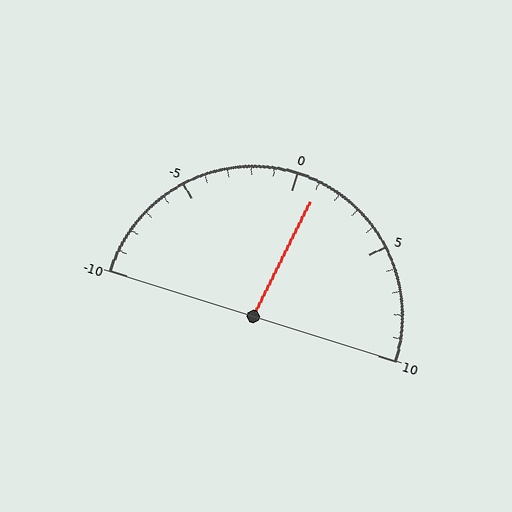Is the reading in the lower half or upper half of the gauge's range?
The reading is in the upper half of the range (-10 to 10).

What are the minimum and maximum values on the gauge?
The gauge ranges from -10 to 10.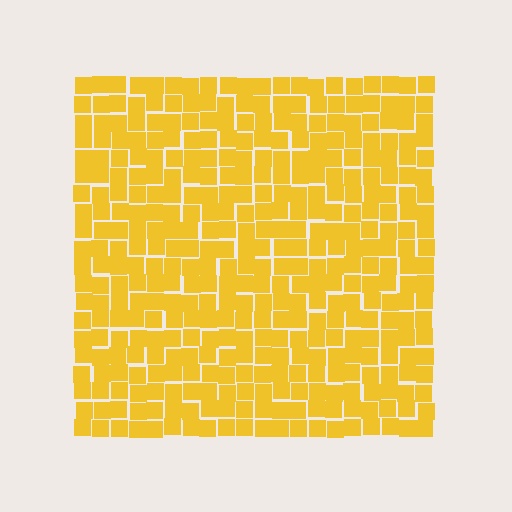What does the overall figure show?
The overall figure shows a square.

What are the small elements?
The small elements are squares.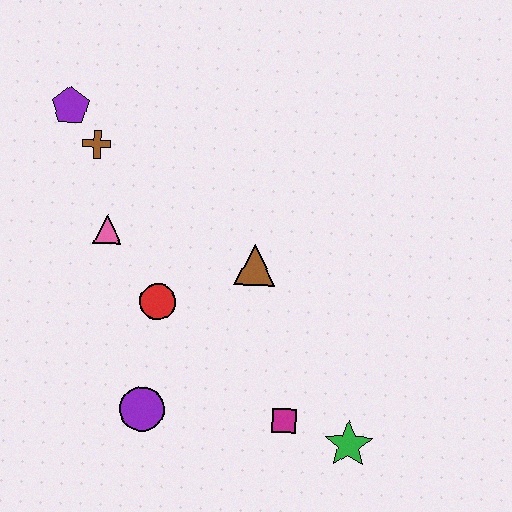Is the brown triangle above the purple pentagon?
No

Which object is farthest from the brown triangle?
The purple pentagon is farthest from the brown triangle.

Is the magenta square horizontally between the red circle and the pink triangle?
No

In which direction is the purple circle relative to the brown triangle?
The purple circle is below the brown triangle.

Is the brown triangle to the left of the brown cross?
No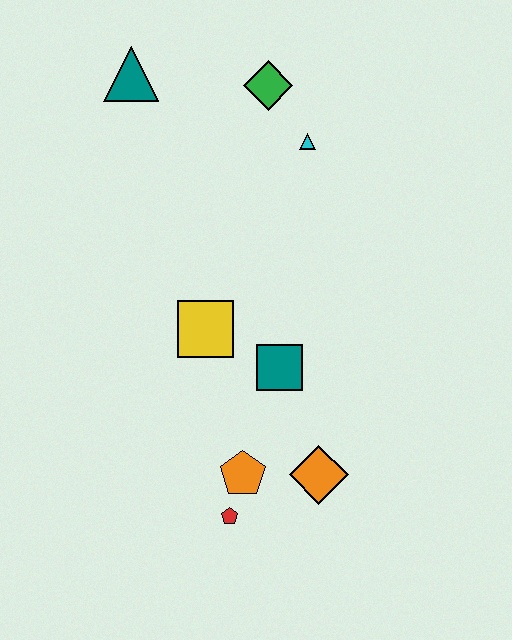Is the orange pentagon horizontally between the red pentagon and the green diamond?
Yes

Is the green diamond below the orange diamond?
No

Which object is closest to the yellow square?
The teal square is closest to the yellow square.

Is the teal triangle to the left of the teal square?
Yes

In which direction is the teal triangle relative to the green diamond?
The teal triangle is to the left of the green diamond.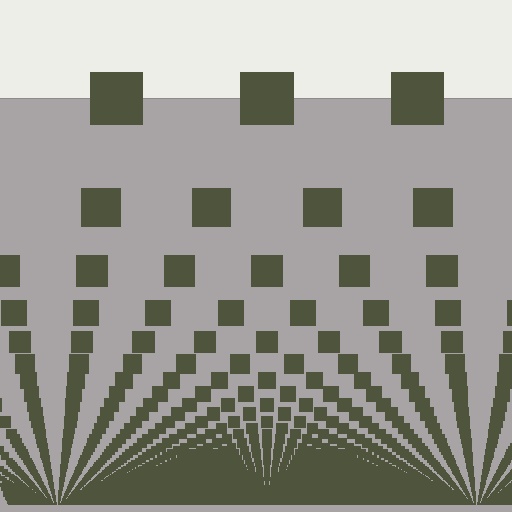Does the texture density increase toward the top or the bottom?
Density increases toward the bottom.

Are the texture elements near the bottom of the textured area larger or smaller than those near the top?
Smaller. The gradient is inverted — elements near the bottom are smaller and denser.